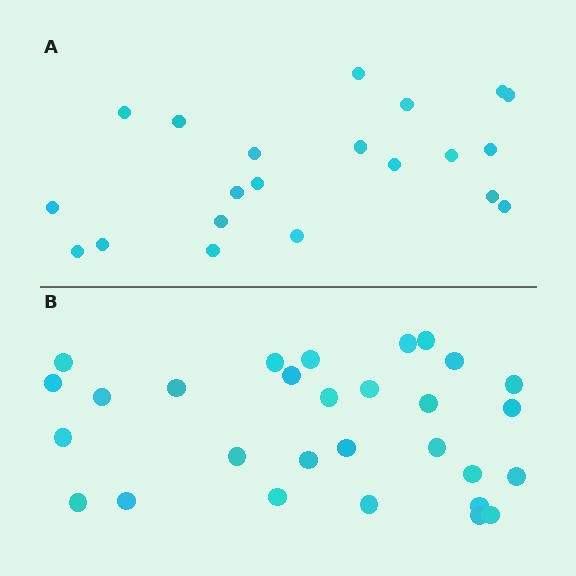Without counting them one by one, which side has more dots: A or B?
Region B (the bottom region) has more dots.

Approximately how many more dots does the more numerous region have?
Region B has roughly 8 or so more dots than region A.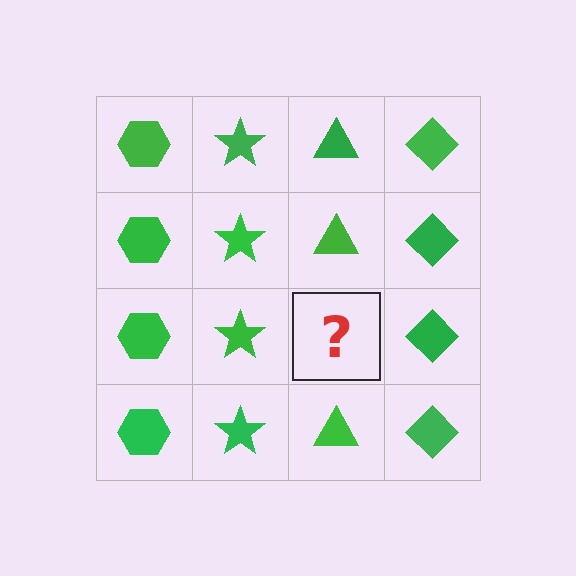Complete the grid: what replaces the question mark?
The question mark should be replaced with a green triangle.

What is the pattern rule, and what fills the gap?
The rule is that each column has a consistent shape. The gap should be filled with a green triangle.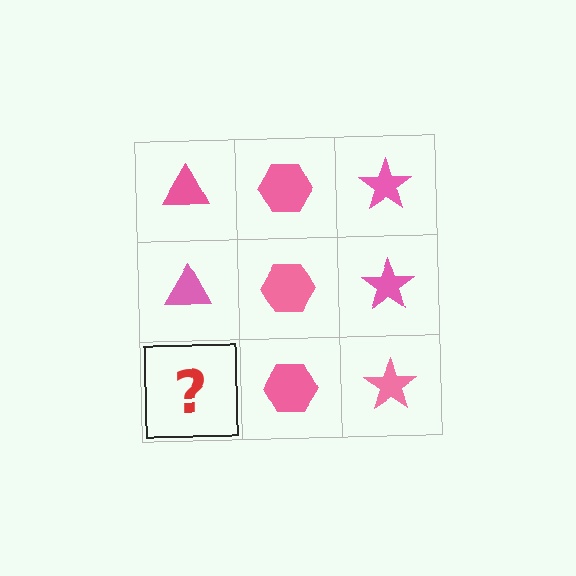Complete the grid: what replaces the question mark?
The question mark should be replaced with a pink triangle.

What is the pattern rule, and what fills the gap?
The rule is that each column has a consistent shape. The gap should be filled with a pink triangle.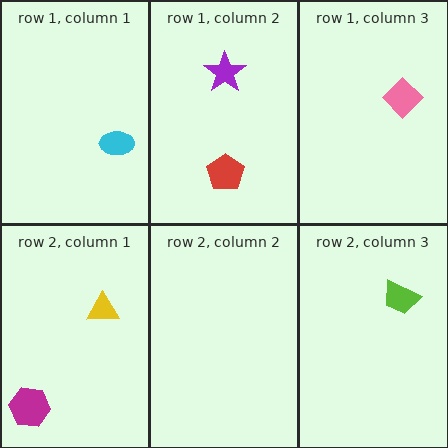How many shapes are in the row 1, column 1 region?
1.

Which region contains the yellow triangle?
The row 2, column 1 region.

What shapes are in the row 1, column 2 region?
The red pentagon, the purple star.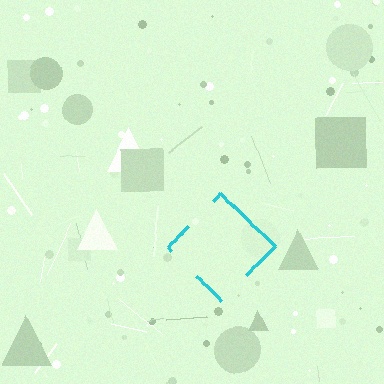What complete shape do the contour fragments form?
The contour fragments form a diamond.